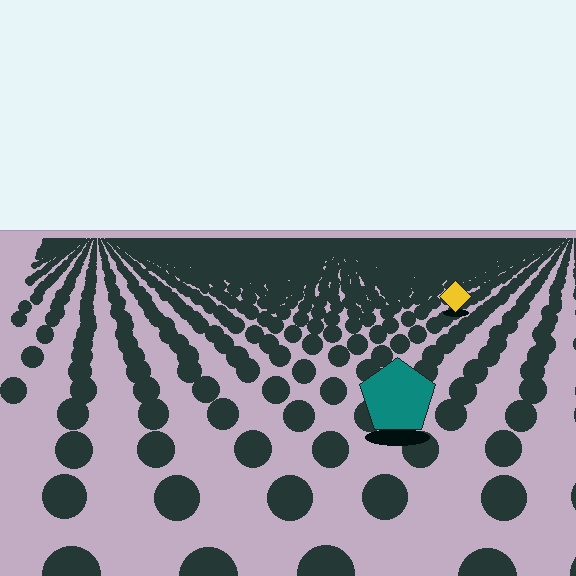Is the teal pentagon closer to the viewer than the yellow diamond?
Yes. The teal pentagon is closer — you can tell from the texture gradient: the ground texture is coarser near it.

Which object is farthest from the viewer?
The yellow diamond is farthest from the viewer. It appears smaller and the ground texture around it is denser.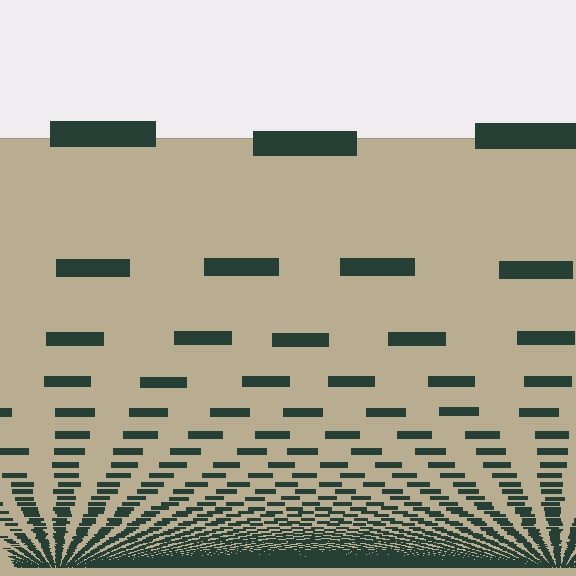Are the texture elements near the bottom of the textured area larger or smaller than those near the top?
Smaller. The gradient is inverted — elements near the bottom are smaller and denser.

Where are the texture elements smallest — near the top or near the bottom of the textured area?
Near the bottom.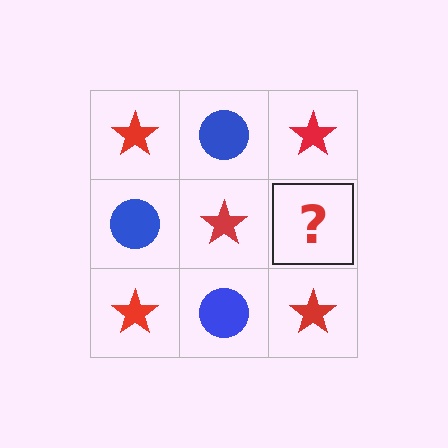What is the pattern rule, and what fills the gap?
The rule is that it alternates red star and blue circle in a checkerboard pattern. The gap should be filled with a blue circle.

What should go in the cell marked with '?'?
The missing cell should contain a blue circle.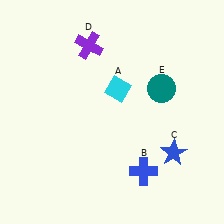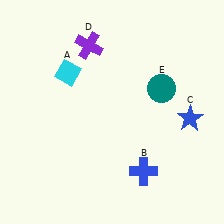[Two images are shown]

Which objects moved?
The objects that moved are: the cyan diamond (A), the blue star (C).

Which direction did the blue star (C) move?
The blue star (C) moved up.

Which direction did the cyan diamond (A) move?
The cyan diamond (A) moved left.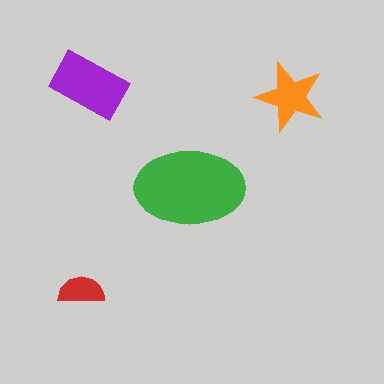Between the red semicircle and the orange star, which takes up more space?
The orange star.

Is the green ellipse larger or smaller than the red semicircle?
Larger.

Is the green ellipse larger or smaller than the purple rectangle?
Larger.